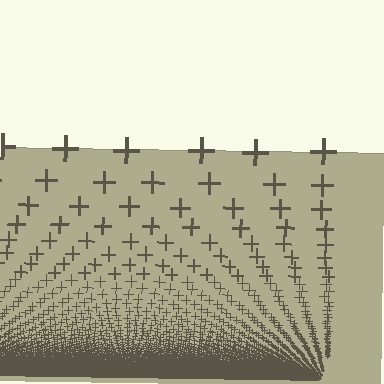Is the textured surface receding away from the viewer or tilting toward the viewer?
The surface appears to tilt toward the viewer. Texture elements get larger and sparser toward the top.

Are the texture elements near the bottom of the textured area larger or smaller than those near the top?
Smaller. The gradient is inverted — elements near the bottom are smaller and denser.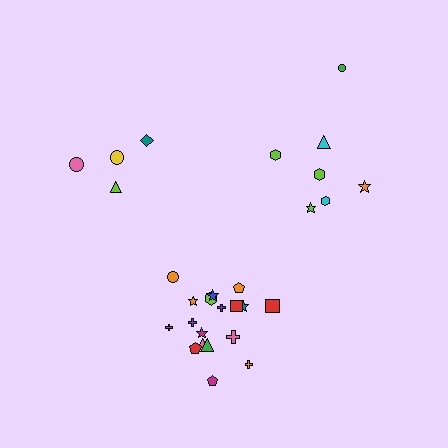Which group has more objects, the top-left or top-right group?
The top-right group.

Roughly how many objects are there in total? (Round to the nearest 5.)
Roughly 30 objects in total.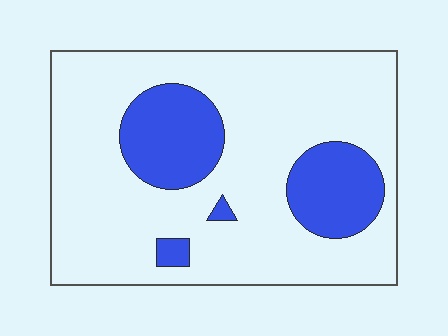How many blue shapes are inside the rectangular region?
4.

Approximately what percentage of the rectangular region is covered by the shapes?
Approximately 20%.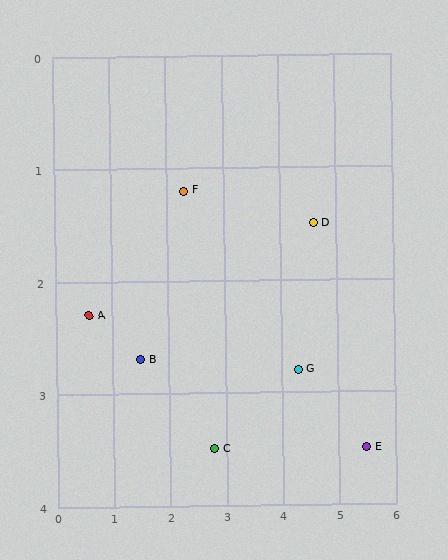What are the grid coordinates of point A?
Point A is at approximately (0.6, 2.3).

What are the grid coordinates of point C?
Point C is at approximately (2.8, 3.5).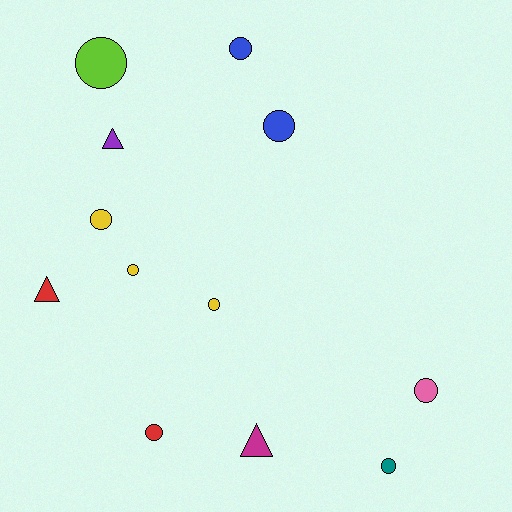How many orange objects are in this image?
There are no orange objects.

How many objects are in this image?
There are 12 objects.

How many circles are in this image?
There are 9 circles.